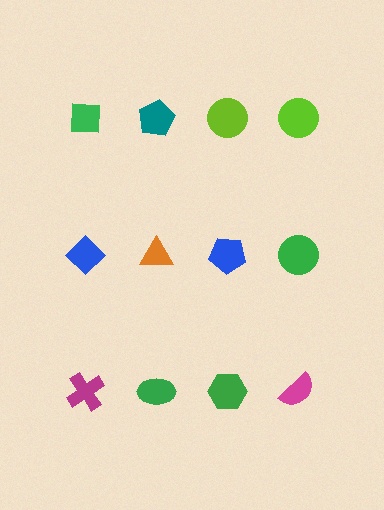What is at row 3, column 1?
A magenta cross.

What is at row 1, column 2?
A teal pentagon.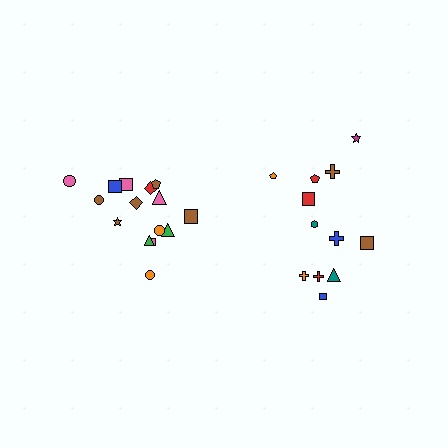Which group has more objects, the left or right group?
The left group.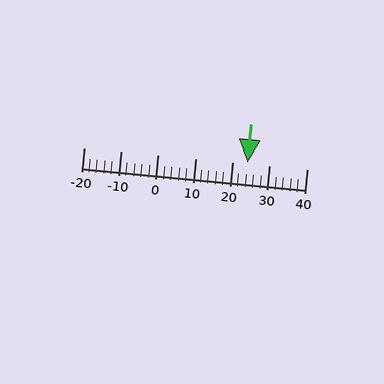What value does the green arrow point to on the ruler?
The green arrow points to approximately 24.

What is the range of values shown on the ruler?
The ruler shows values from -20 to 40.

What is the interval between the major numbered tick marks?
The major tick marks are spaced 10 units apart.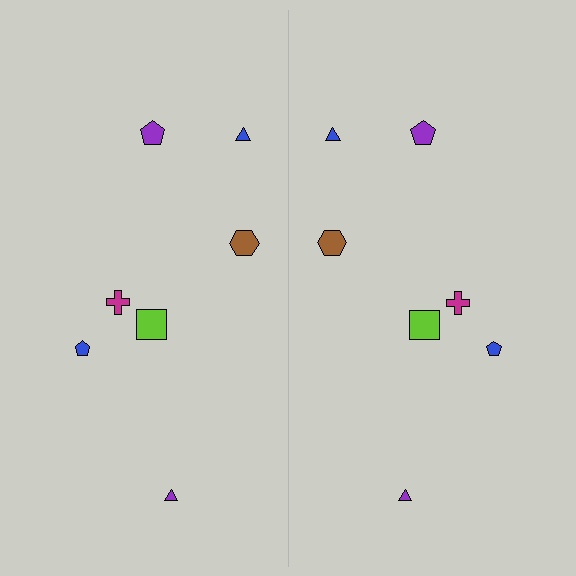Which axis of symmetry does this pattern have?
The pattern has a vertical axis of symmetry running through the center of the image.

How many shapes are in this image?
There are 14 shapes in this image.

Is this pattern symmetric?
Yes, this pattern has bilateral (reflection) symmetry.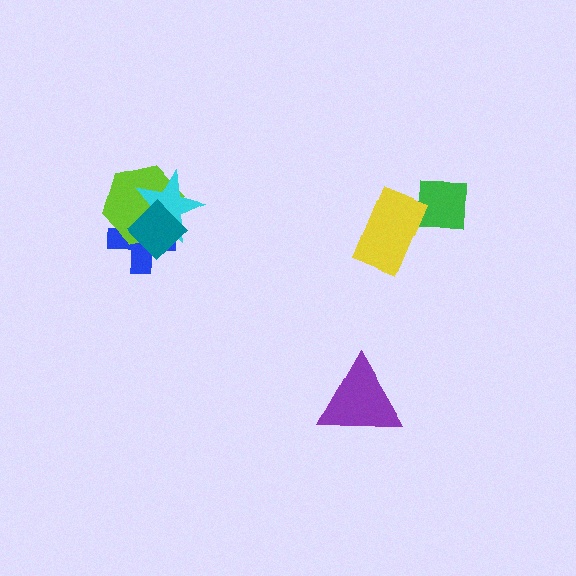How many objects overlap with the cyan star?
3 objects overlap with the cyan star.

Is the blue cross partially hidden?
Yes, it is partially covered by another shape.